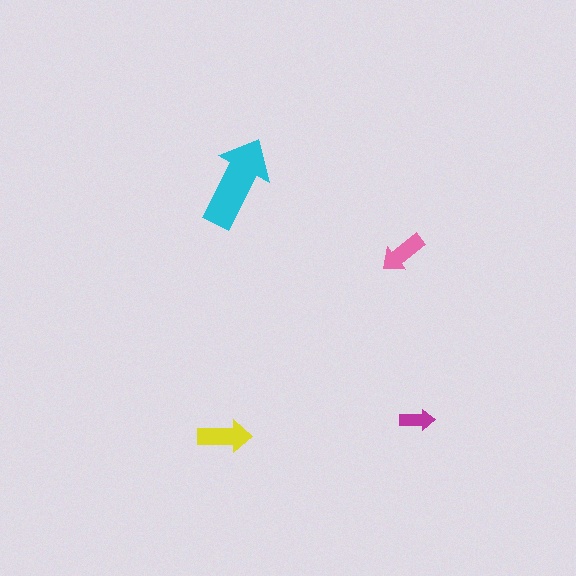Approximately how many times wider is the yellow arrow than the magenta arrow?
About 1.5 times wider.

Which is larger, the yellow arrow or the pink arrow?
The yellow one.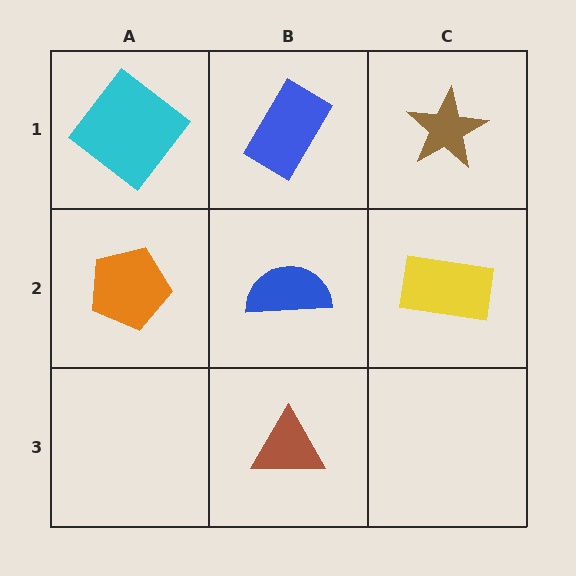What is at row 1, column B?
A blue rectangle.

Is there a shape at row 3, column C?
No, that cell is empty.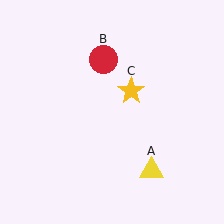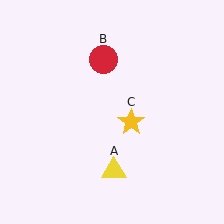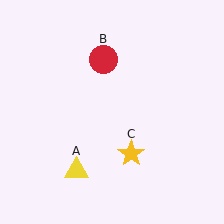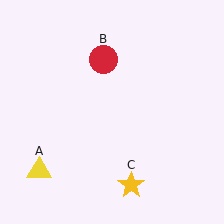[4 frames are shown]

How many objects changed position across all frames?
2 objects changed position: yellow triangle (object A), yellow star (object C).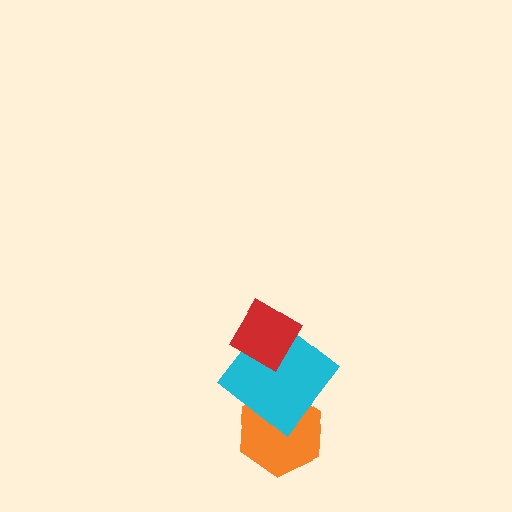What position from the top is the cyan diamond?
The cyan diamond is 2nd from the top.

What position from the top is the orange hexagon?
The orange hexagon is 3rd from the top.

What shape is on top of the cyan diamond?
The red diamond is on top of the cyan diamond.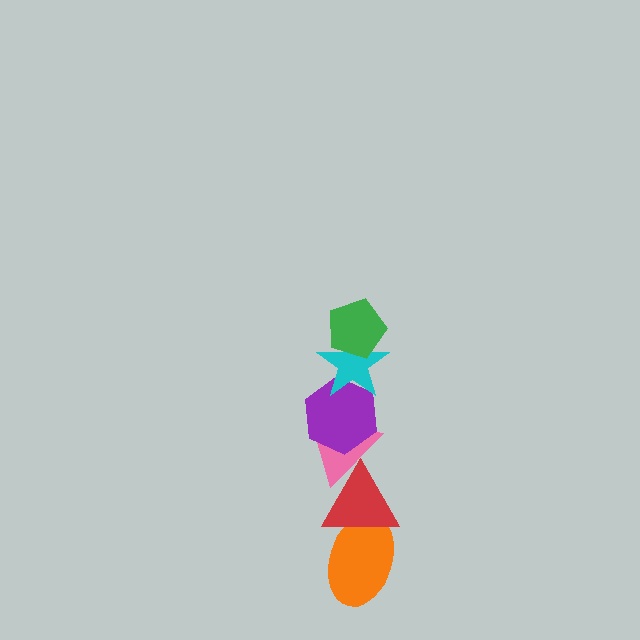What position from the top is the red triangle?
The red triangle is 5th from the top.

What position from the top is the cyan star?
The cyan star is 2nd from the top.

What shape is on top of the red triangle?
The pink triangle is on top of the red triangle.